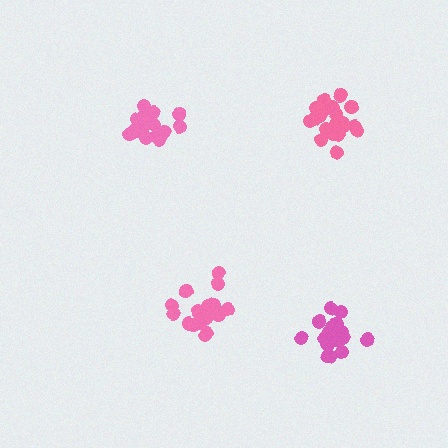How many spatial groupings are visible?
There are 4 spatial groupings.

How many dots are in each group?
Group 1: 17 dots, Group 2: 19 dots, Group 3: 21 dots, Group 4: 20 dots (77 total).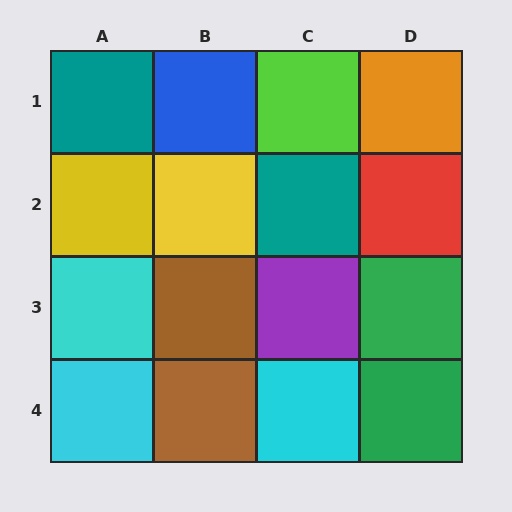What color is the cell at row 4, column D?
Green.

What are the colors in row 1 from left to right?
Teal, blue, lime, orange.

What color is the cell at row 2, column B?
Yellow.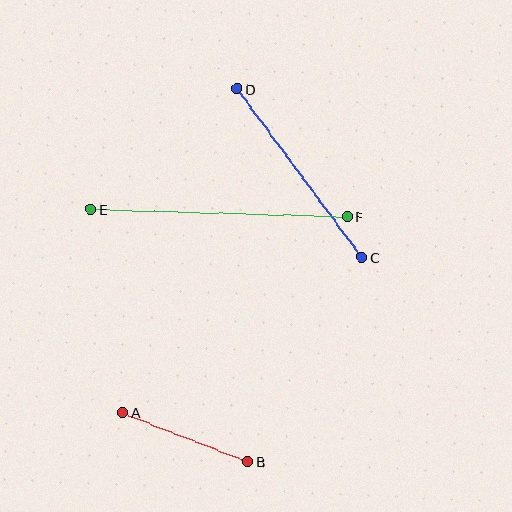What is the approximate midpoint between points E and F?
The midpoint is at approximately (219, 213) pixels.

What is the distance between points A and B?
The distance is approximately 134 pixels.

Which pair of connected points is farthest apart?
Points E and F are farthest apart.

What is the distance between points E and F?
The distance is approximately 256 pixels.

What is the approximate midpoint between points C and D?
The midpoint is at approximately (300, 173) pixels.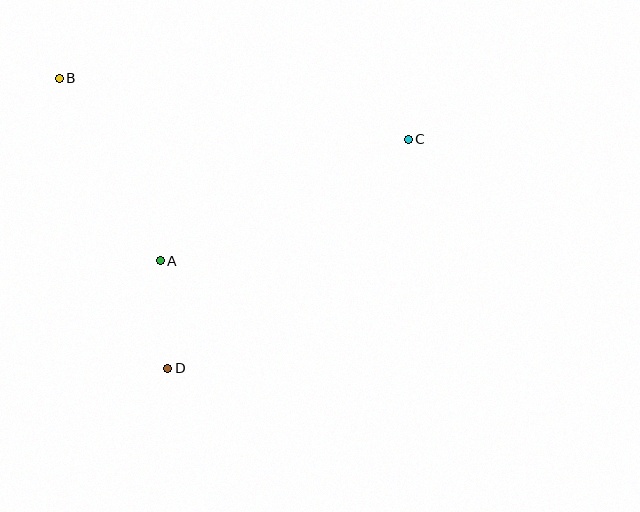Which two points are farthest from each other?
Points B and C are farthest from each other.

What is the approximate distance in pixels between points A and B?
The distance between A and B is approximately 209 pixels.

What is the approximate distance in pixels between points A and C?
The distance between A and C is approximately 276 pixels.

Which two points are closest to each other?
Points A and D are closest to each other.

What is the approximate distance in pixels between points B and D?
The distance between B and D is approximately 310 pixels.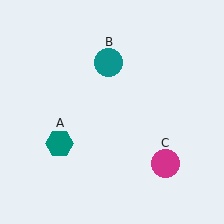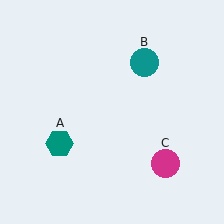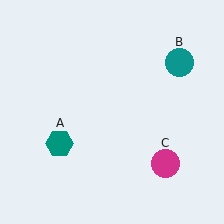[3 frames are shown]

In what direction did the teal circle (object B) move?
The teal circle (object B) moved right.